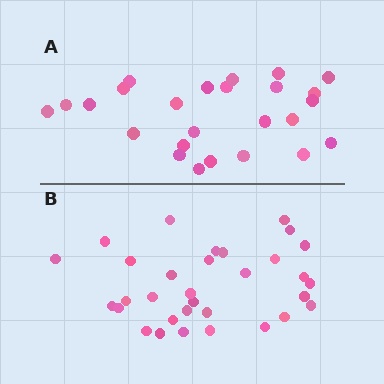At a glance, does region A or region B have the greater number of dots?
Region B (the bottom region) has more dots.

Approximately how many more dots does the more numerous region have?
Region B has roughly 8 or so more dots than region A.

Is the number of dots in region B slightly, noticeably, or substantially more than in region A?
Region B has noticeably more, but not dramatically so. The ratio is roughly 1.3 to 1.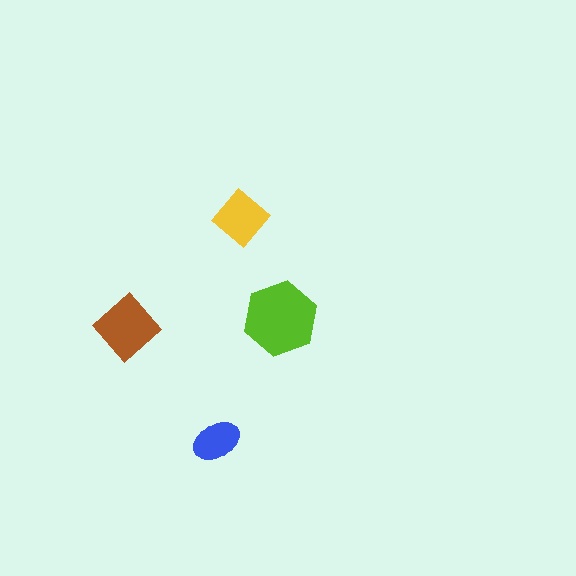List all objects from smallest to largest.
The blue ellipse, the yellow diamond, the brown diamond, the lime hexagon.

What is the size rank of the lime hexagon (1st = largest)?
1st.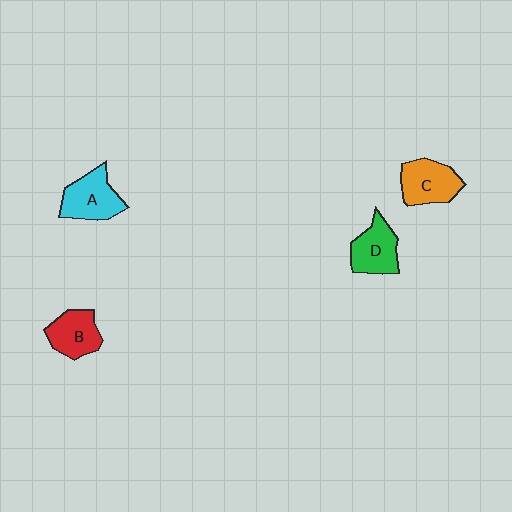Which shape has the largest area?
Shape A (cyan).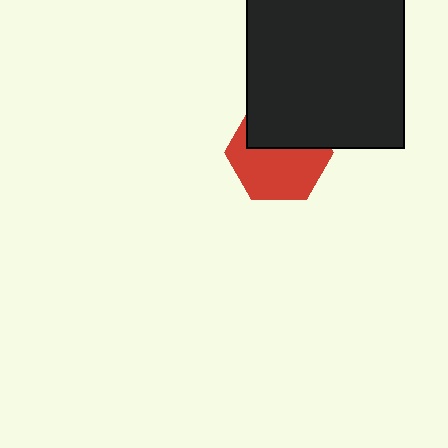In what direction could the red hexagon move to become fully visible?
The red hexagon could move down. That would shift it out from behind the black square entirely.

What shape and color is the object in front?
The object in front is a black square.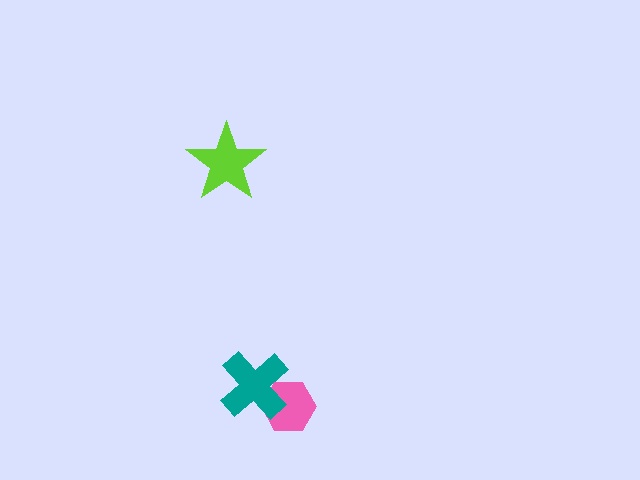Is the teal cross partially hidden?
No, no other shape covers it.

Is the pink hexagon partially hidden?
Yes, it is partially covered by another shape.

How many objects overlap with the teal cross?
1 object overlaps with the teal cross.